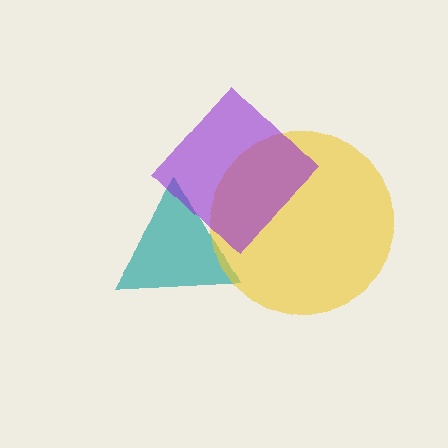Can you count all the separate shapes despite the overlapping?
Yes, there are 3 separate shapes.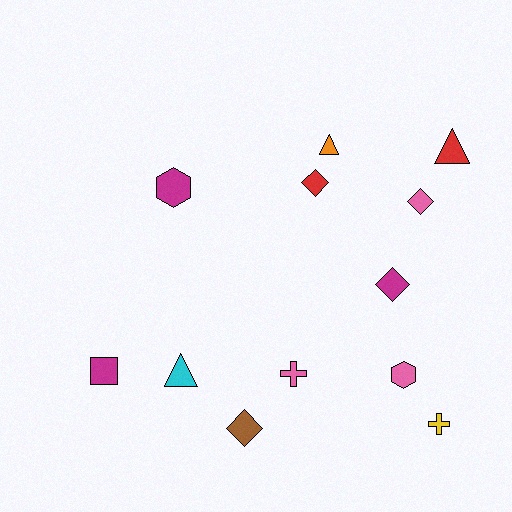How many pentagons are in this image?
There are no pentagons.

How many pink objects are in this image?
There are 3 pink objects.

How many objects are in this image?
There are 12 objects.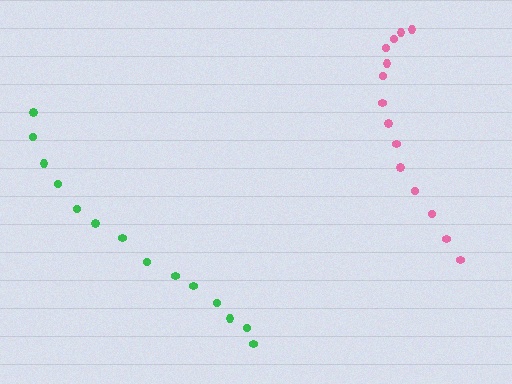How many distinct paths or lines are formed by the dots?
There are 2 distinct paths.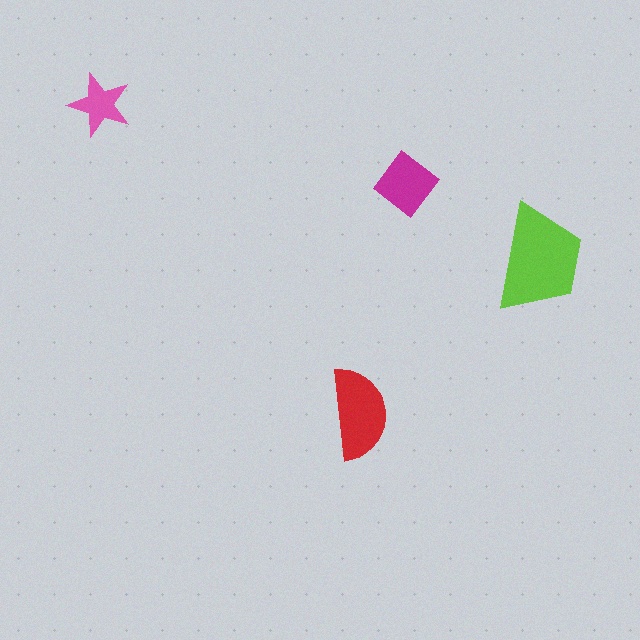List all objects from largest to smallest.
The lime trapezoid, the red semicircle, the magenta diamond, the pink star.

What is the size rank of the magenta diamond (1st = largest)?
3rd.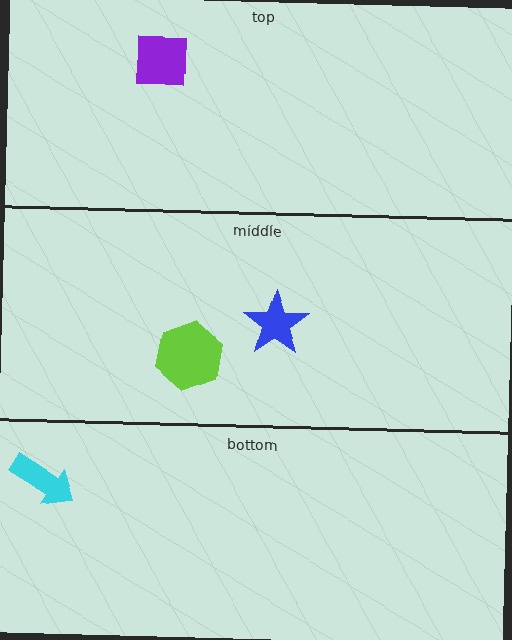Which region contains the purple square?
The top region.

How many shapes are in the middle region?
2.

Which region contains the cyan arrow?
The bottom region.